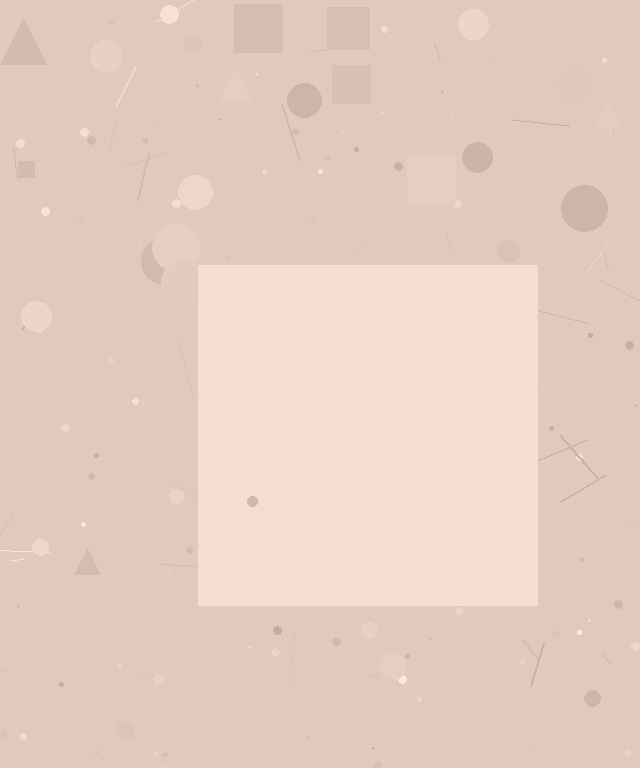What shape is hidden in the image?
A square is hidden in the image.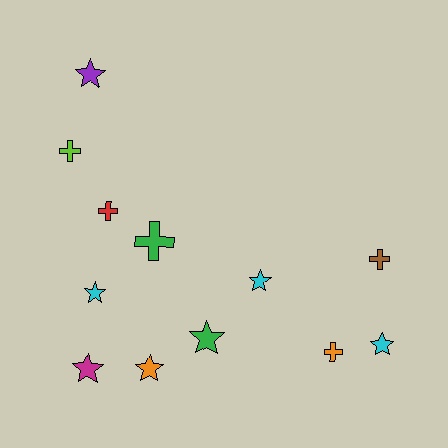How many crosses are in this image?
There are 5 crosses.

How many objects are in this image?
There are 12 objects.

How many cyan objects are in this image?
There are 3 cyan objects.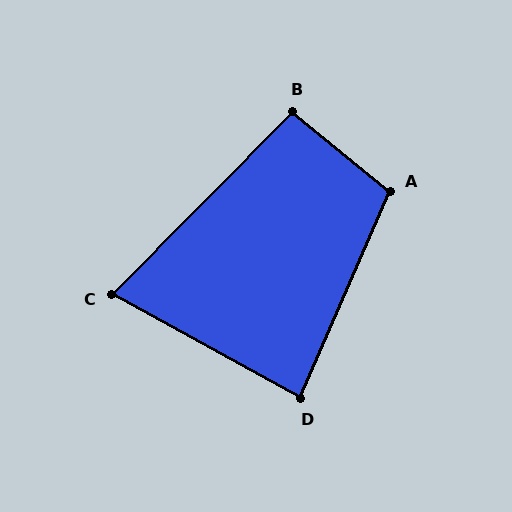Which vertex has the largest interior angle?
A, at approximately 106 degrees.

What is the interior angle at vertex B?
Approximately 95 degrees (obtuse).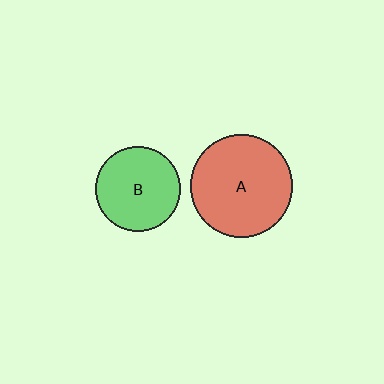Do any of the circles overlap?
No, none of the circles overlap.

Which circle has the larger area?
Circle A (red).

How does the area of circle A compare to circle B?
Approximately 1.5 times.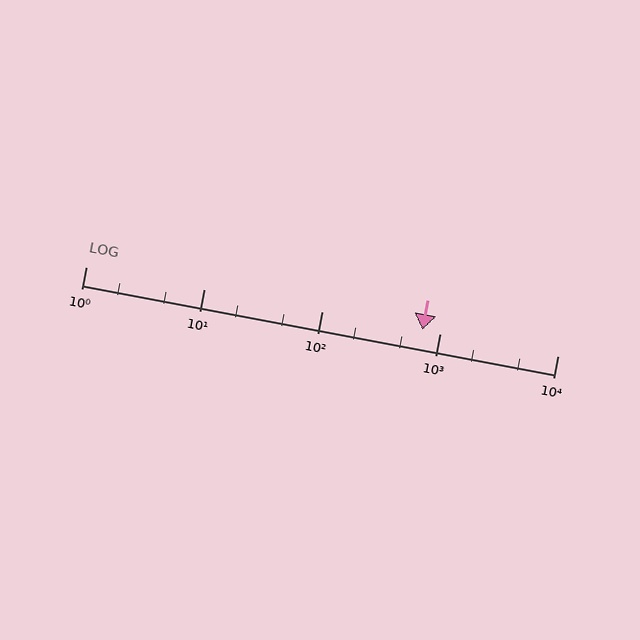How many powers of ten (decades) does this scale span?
The scale spans 4 decades, from 1 to 10000.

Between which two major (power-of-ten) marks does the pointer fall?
The pointer is between 100 and 1000.